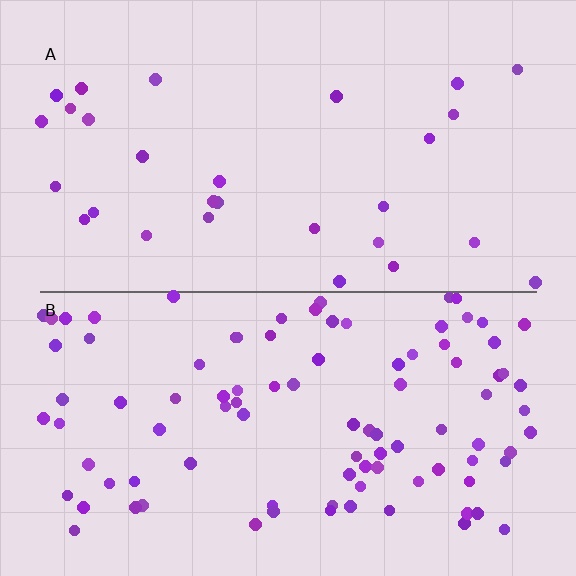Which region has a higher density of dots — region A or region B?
B (the bottom).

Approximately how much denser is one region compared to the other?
Approximately 3.3× — region B over region A.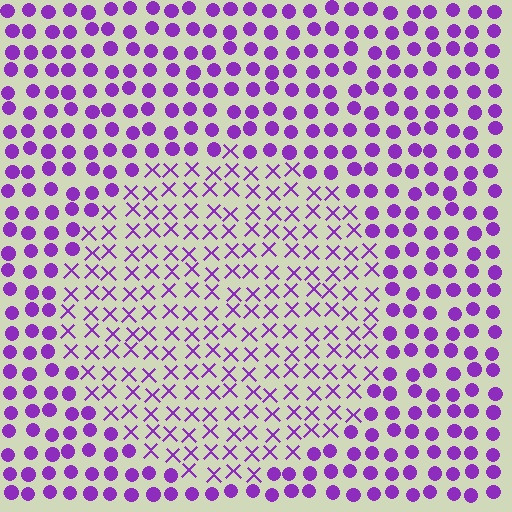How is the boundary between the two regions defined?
The boundary is defined by a change in element shape: X marks inside vs. circles outside. All elements share the same color and spacing.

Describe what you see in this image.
The image is filled with small purple elements arranged in a uniform grid. A circle-shaped region contains X marks, while the surrounding area contains circles. The boundary is defined purely by the change in element shape.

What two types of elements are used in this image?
The image uses X marks inside the circle region and circles outside it.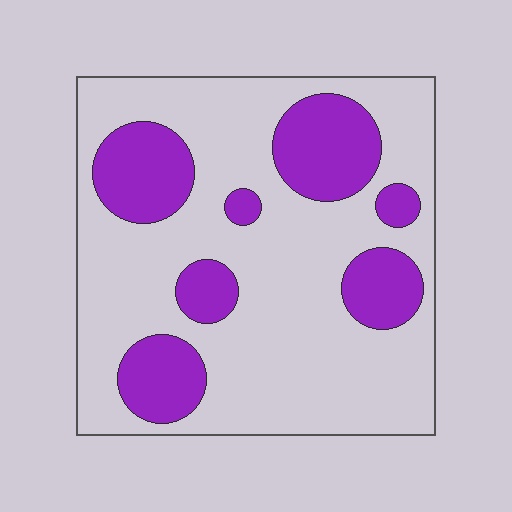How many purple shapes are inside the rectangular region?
7.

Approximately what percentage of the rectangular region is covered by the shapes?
Approximately 25%.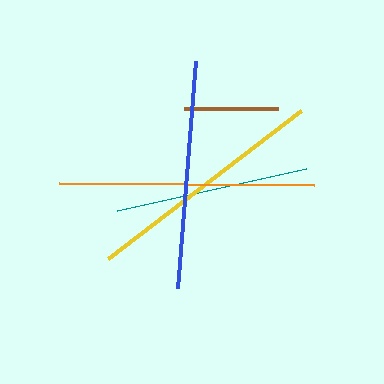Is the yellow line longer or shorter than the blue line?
The yellow line is longer than the blue line.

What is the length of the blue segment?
The blue segment is approximately 228 pixels long.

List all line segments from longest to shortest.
From longest to shortest: orange, yellow, blue, teal, brown.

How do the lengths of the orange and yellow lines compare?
The orange and yellow lines are approximately the same length.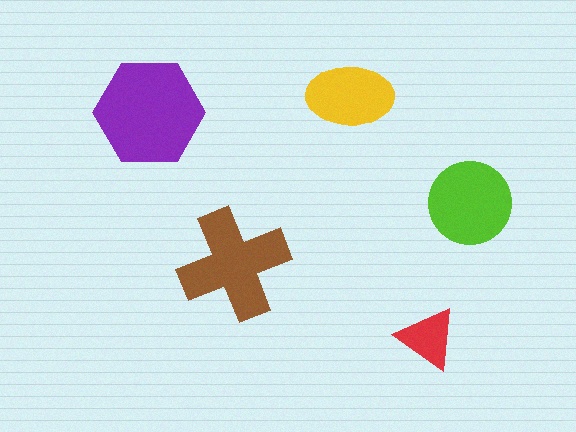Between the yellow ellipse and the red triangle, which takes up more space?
The yellow ellipse.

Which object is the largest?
The purple hexagon.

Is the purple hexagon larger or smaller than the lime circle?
Larger.